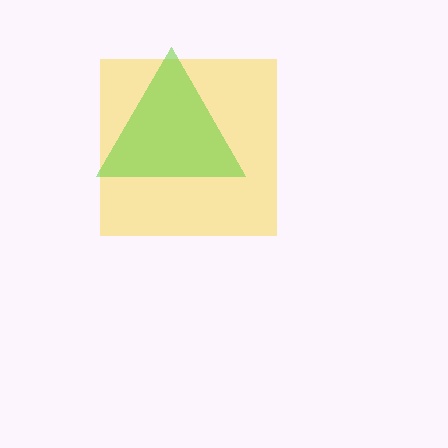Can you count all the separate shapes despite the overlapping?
Yes, there are 2 separate shapes.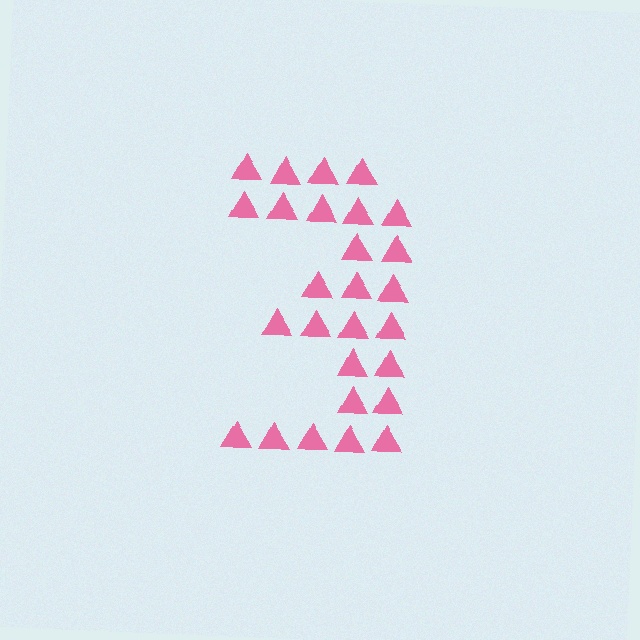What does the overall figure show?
The overall figure shows the digit 3.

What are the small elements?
The small elements are triangles.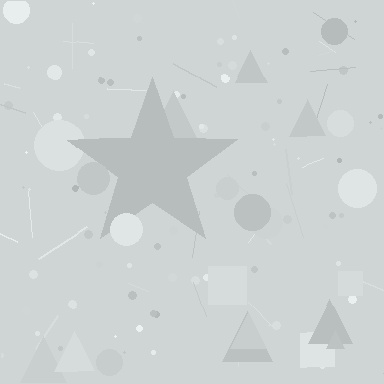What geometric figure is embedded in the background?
A star is embedded in the background.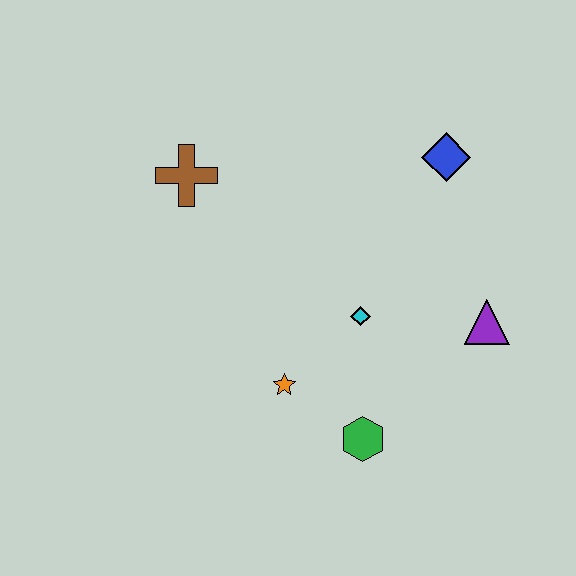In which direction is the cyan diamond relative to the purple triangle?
The cyan diamond is to the left of the purple triangle.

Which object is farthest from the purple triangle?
The brown cross is farthest from the purple triangle.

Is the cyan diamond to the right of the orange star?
Yes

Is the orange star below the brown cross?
Yes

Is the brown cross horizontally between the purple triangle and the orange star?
No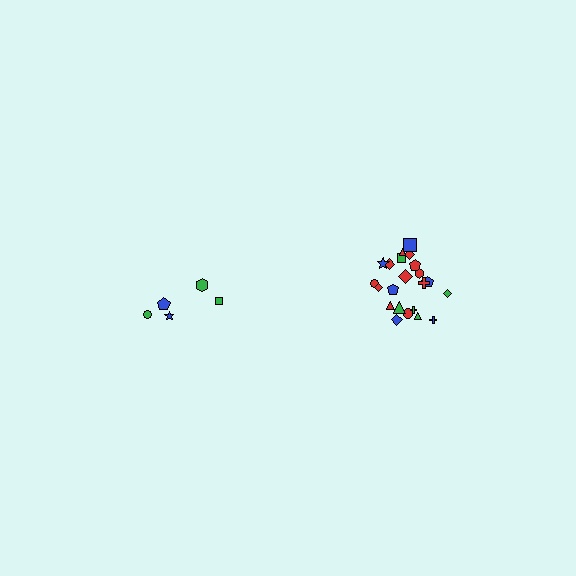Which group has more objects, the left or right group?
The right group.